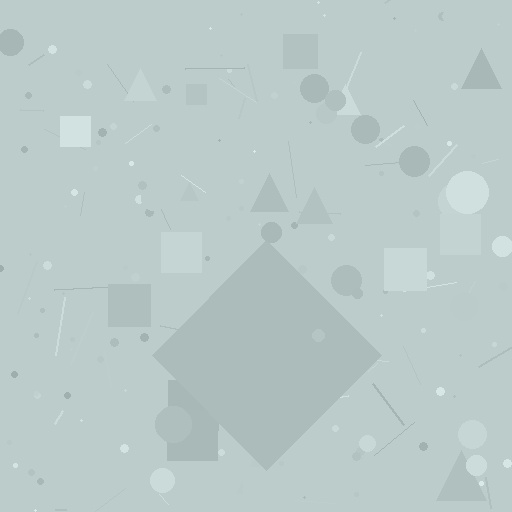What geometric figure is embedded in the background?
A diamond is embedded in the background.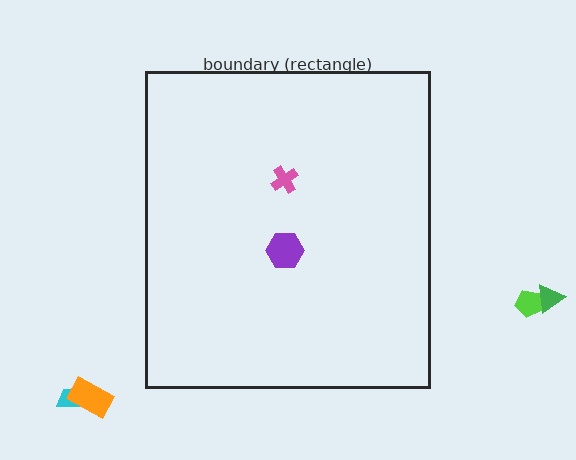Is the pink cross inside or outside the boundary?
Inside.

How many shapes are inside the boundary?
2 inside, 4 outside.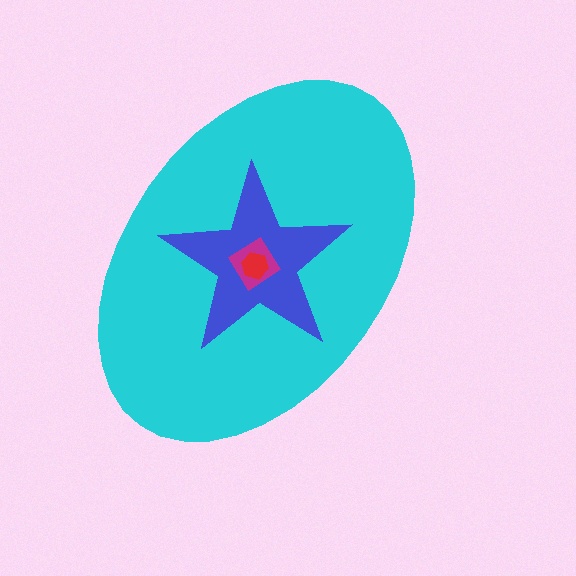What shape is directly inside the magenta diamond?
The red hexagon.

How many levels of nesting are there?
4.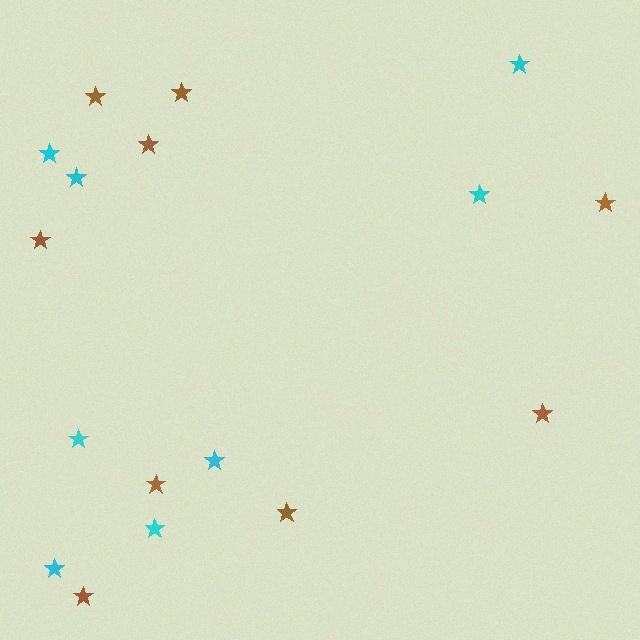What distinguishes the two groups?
There are 2 groups: one group of cyan stars (8) and one group of brown stars (9).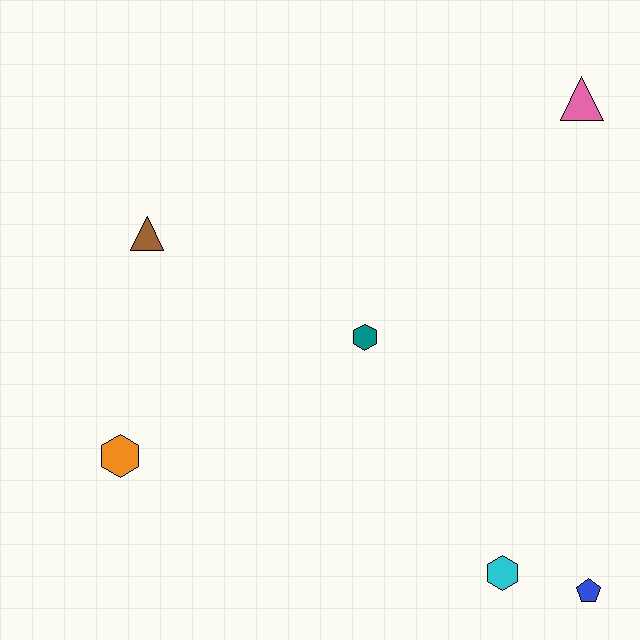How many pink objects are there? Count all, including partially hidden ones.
There is 1 pink object.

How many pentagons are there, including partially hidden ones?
There is 1 pentagon.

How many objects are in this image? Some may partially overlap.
There are 6 objects.